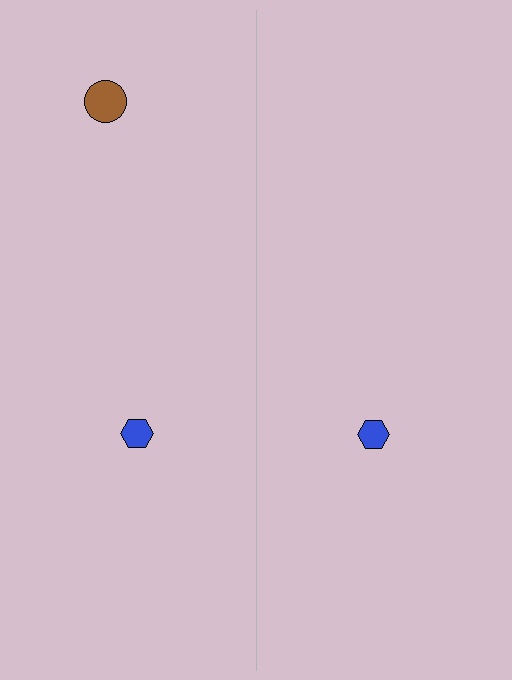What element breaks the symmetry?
A brown circle is missing from the right side.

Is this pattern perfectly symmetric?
No, the pattern is not perfectly symmetric. A brown circle is missing from the right side.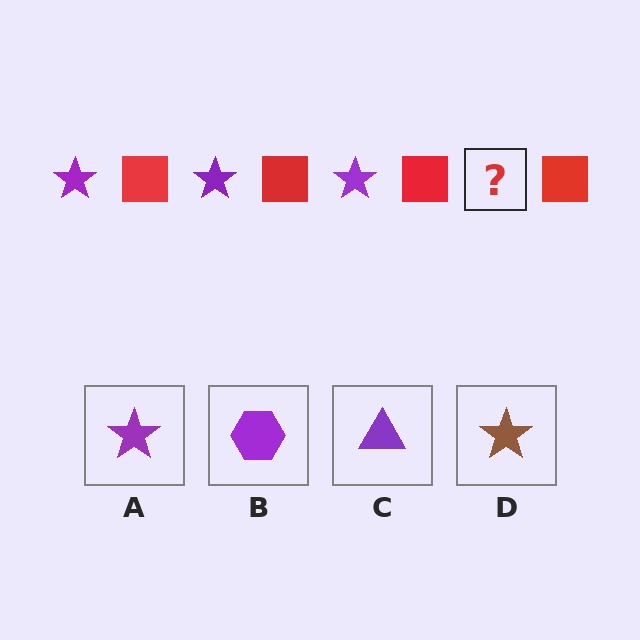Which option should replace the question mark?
Option A.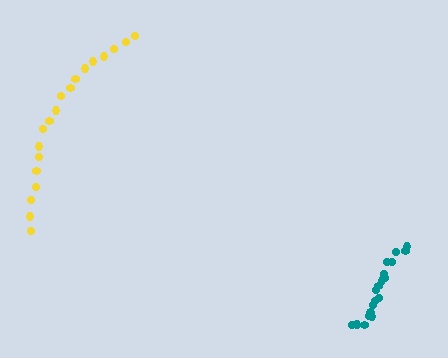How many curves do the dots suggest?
There are 2 distinct paths.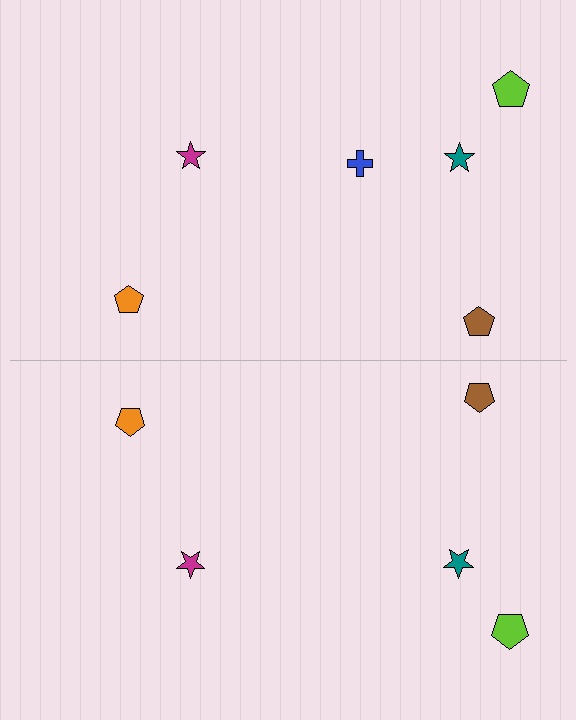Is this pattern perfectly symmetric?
No, the pattern is not perfectly symmetric. A blue cross is missing from the bottom side.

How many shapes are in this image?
There are 11 shapes in this image.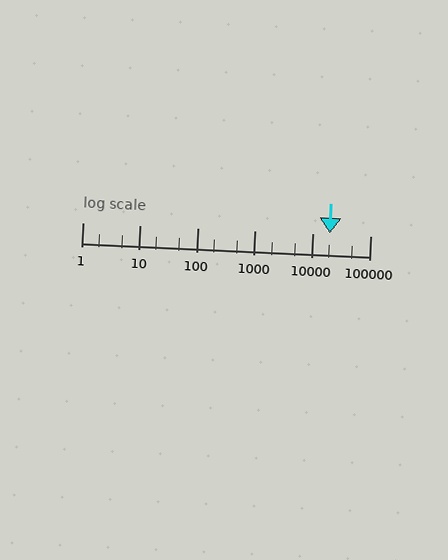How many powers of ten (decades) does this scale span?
The scale spans 5 decades, from 1 to 100000.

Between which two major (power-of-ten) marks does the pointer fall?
The pointer is between 10000 and 100000.